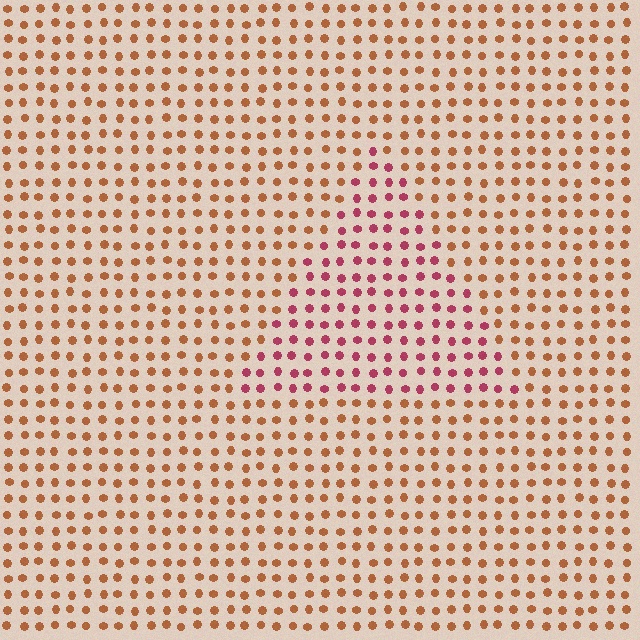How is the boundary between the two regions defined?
The boundary is defined purely by a slight shift in hue (about 41 degrees). Spacing, size, and orientation are identical on both sides.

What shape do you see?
I see a triangle.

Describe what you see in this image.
The image is filled with small brown elements in a uniform arrangement. A triangle-shaped region is visible where the elements are tinted to a slightly different hue, forming a subtle color boundary.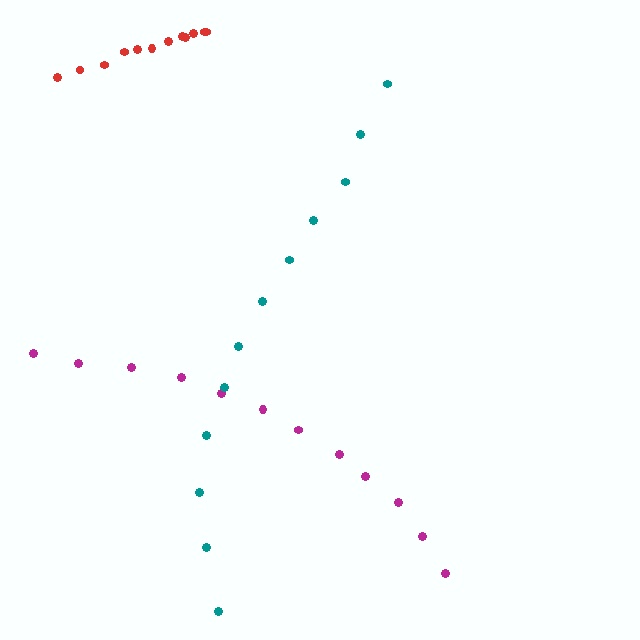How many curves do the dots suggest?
There are 3 distinct paths.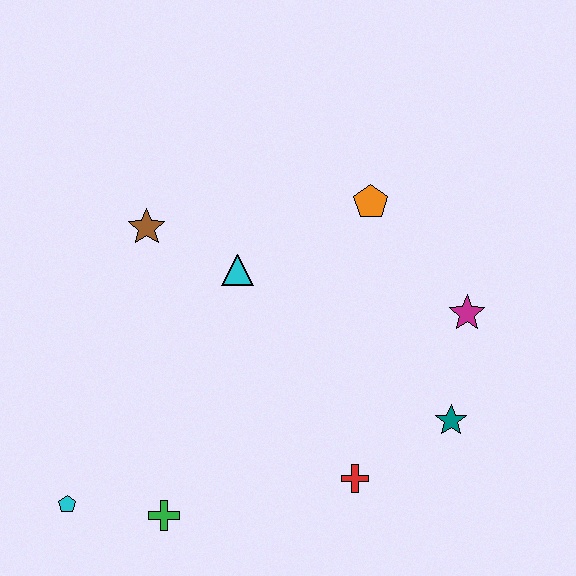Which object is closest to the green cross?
The cyan pentagon is closest to the green cross.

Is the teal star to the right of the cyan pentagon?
Yes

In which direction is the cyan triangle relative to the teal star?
The cyan triangle is to the left of the teal star.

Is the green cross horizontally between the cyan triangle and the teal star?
No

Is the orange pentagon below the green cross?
No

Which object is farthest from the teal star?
The cyan pentagon is farthest from the teal star.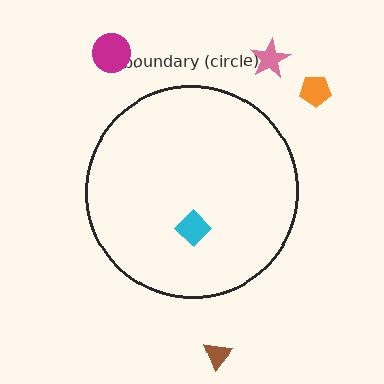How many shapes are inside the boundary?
1 inside, 4 outside.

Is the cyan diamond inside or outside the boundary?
Inside.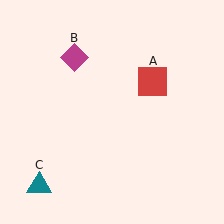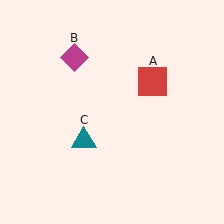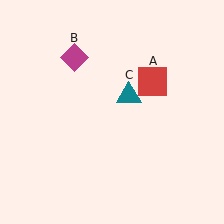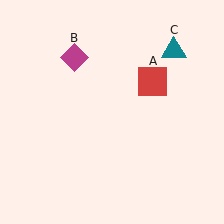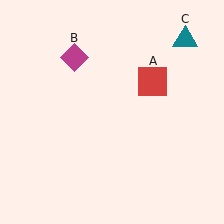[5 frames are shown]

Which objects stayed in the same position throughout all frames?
Red square (object A) and magenta diamond (object B) remained stationary.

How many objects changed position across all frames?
1 object changed position: teal triangle (object C).